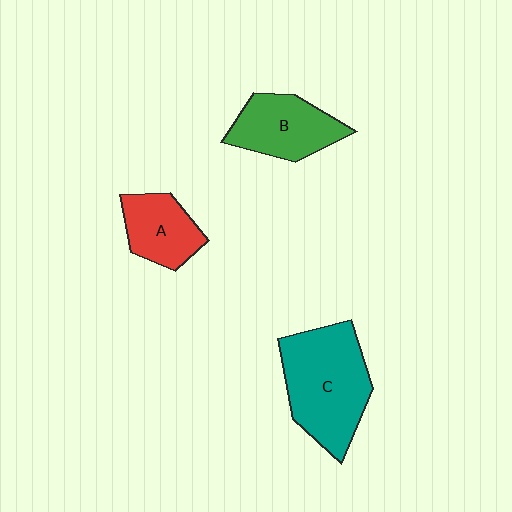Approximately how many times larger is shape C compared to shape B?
Approximately 1.5 times.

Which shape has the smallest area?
Shape A (red).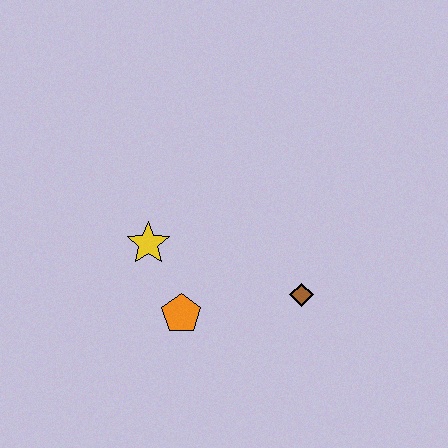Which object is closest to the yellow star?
The orange pentagon is closest to the yellow star.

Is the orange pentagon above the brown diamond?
No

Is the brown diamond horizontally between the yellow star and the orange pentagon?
No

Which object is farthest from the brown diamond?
The yellow star is farthest from the brown diamond.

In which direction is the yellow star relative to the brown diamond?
The yellow star is to the left of the brown diamond.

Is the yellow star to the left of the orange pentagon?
Yes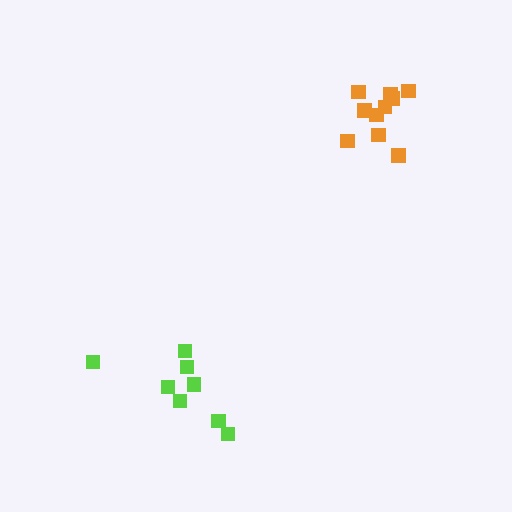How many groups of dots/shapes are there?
There are 2 groups.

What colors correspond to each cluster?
The clusters are colored: orange, lime.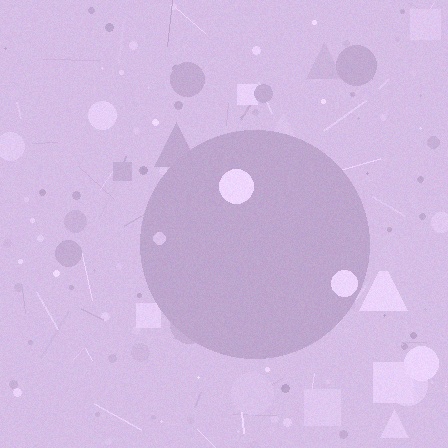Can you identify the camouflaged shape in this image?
The camouflaged shape is a circle.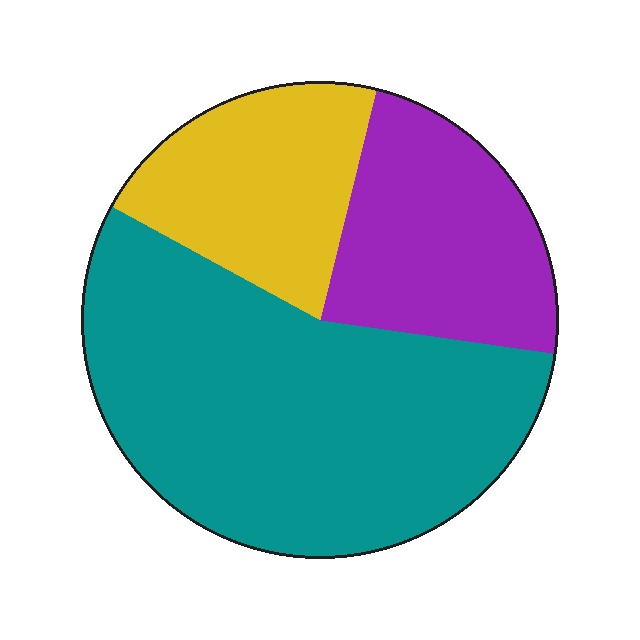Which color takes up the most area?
Teal, at roughly 55%.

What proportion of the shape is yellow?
Yellow takes up about one fifth (1/5) of the shape.